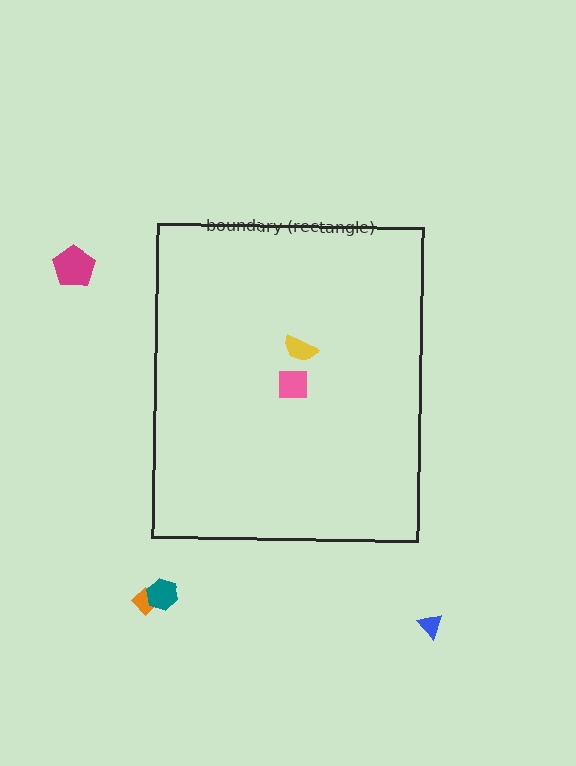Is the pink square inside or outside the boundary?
Inside.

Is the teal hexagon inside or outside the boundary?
Outside.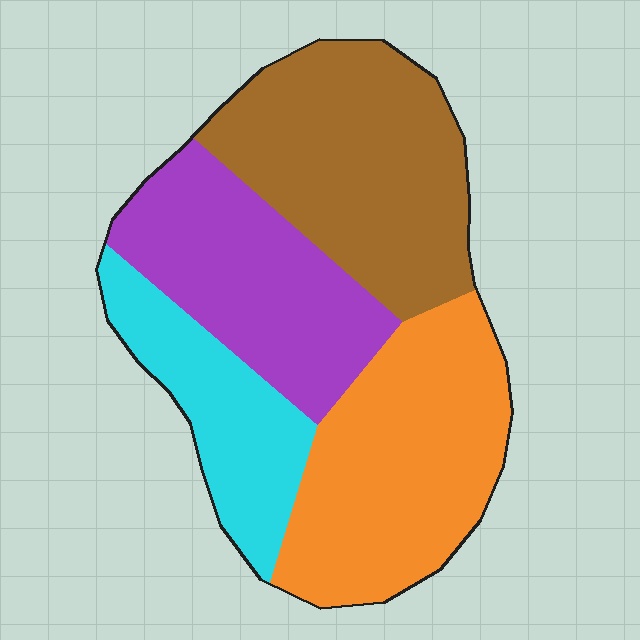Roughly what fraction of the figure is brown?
Brown covers roughly 30% of the figure.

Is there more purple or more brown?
Brown.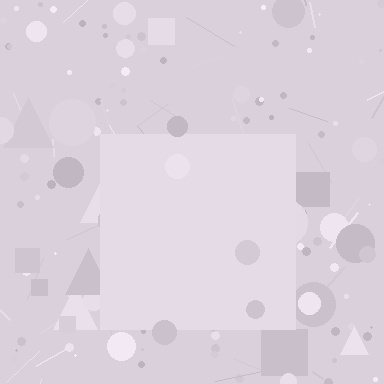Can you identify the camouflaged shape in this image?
The camouflaged shape is a square.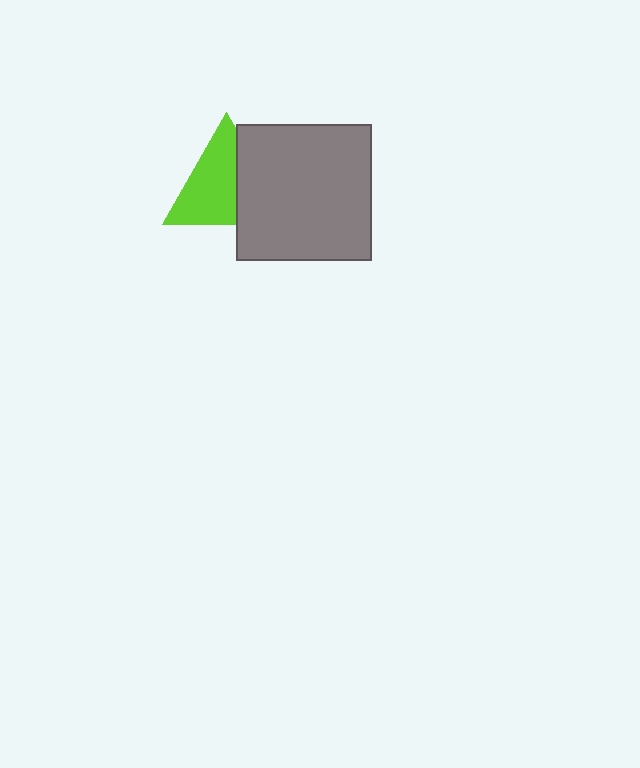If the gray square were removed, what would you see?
You would see the complete lime triangle.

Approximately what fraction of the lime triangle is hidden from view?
Roughly 38% of the lime triangle is hidden behind the gray square.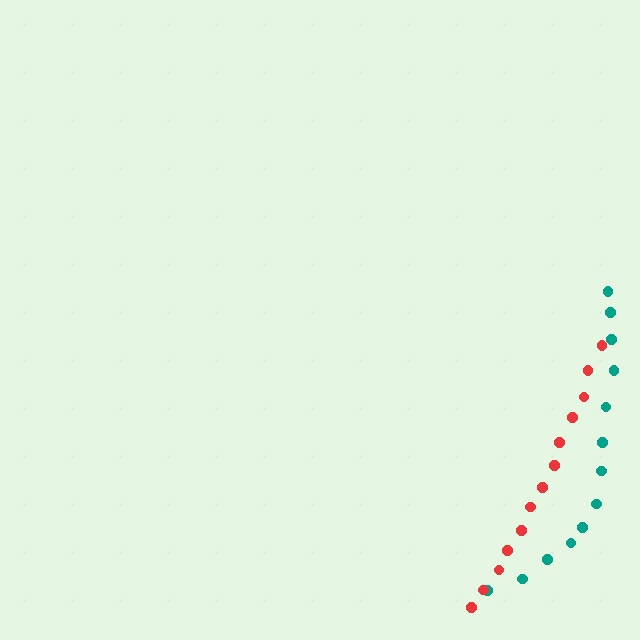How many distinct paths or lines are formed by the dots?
There are 2 distinct paths.